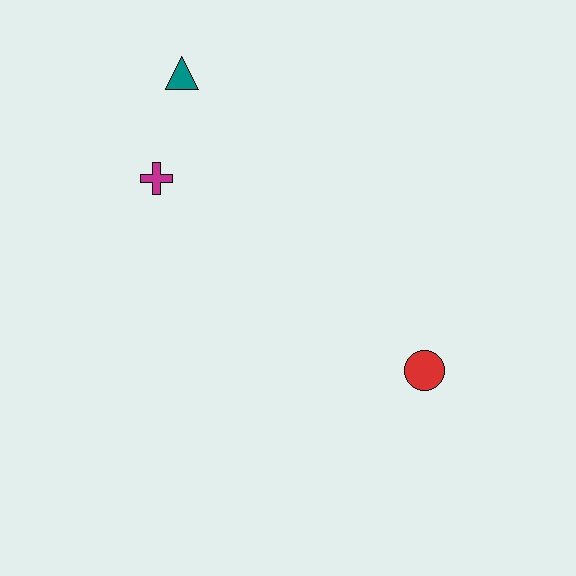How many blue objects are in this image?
There are no blue objects.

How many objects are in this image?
There are 3 objects.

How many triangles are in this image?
There is 1 triangle.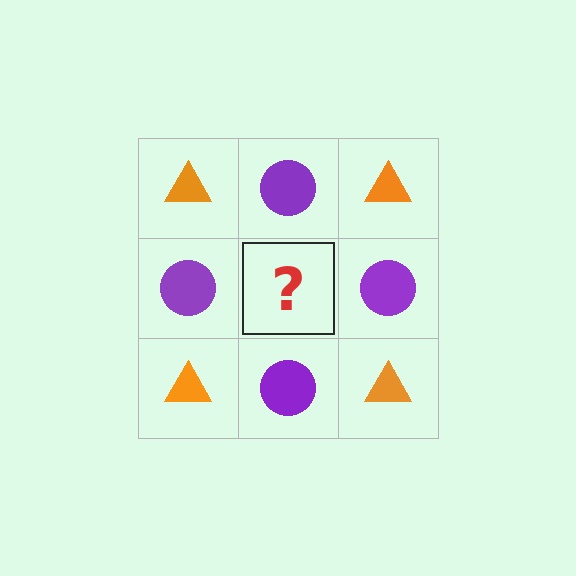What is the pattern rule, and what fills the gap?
The rule is that it alternates orange triangle and purple circle in a checkerboard pattern. The gap should be filled with an orange triangle.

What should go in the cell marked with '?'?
The missing cell should contain an orange triangle.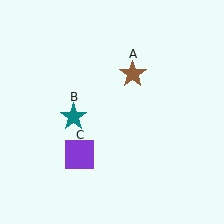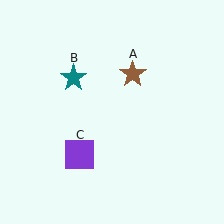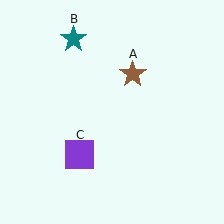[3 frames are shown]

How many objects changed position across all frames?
1 object changed position: teal star (object B).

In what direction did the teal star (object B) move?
The teal star (object B) moved up.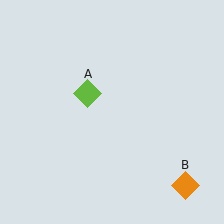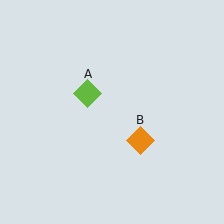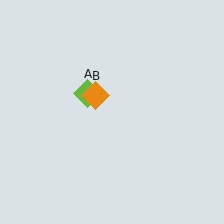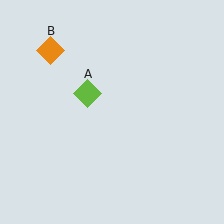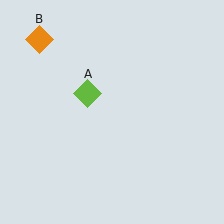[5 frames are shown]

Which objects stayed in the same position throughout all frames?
Lime diamond (object A) remained stationary.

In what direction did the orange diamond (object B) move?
The orange diamond (object B) moved up and to the left.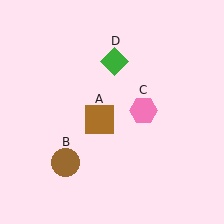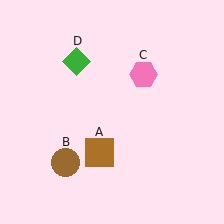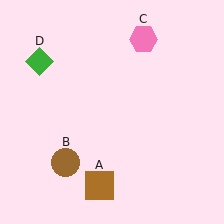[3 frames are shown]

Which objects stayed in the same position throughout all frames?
Brown circle (object B) remained stationary.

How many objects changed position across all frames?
3 objects changed position: brown square (object A), pink hexagon (object C), green diamond (object D).